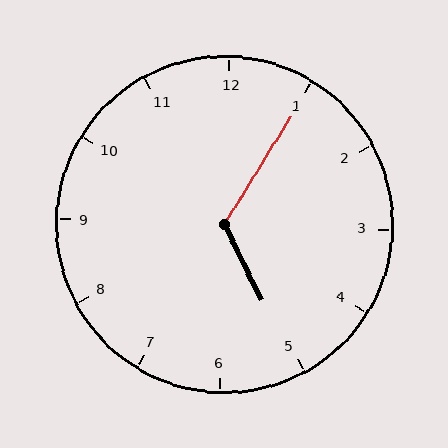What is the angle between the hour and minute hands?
Approximately 122 degrees.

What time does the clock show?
5:05.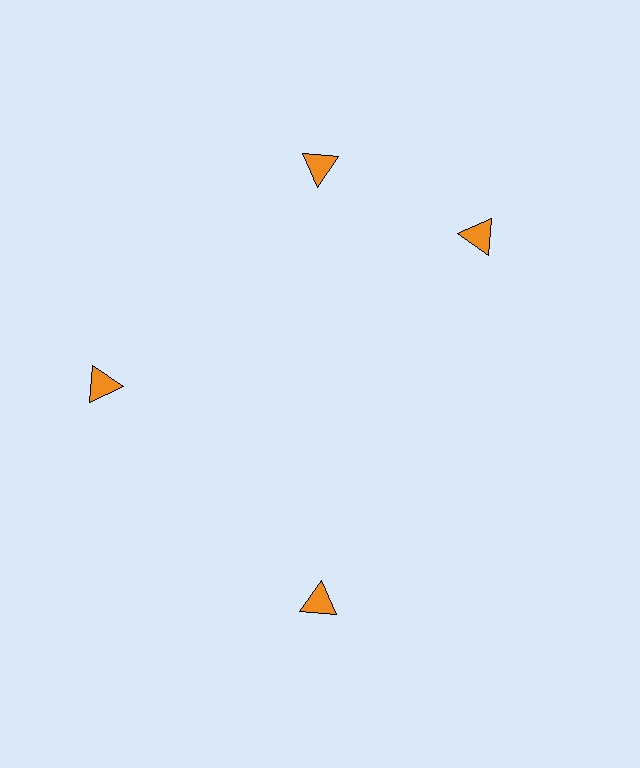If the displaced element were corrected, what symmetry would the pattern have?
It would have 4-fold rotational symmetry — the pattern would map onto itself every 90 degrees.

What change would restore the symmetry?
The symmetry would be restored by rotating it back into even spacing with its neighbors so that all 4 triangles sit at equal angles and equal distance from the center.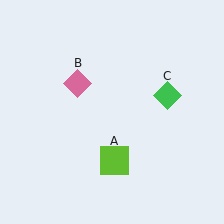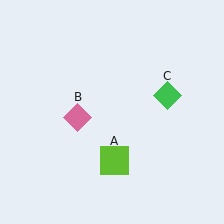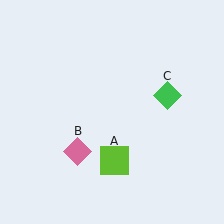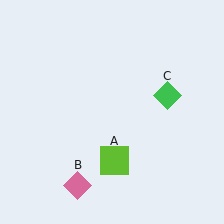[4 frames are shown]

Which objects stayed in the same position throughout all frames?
Lime square (object A) and green diamond (object C) remained stationary.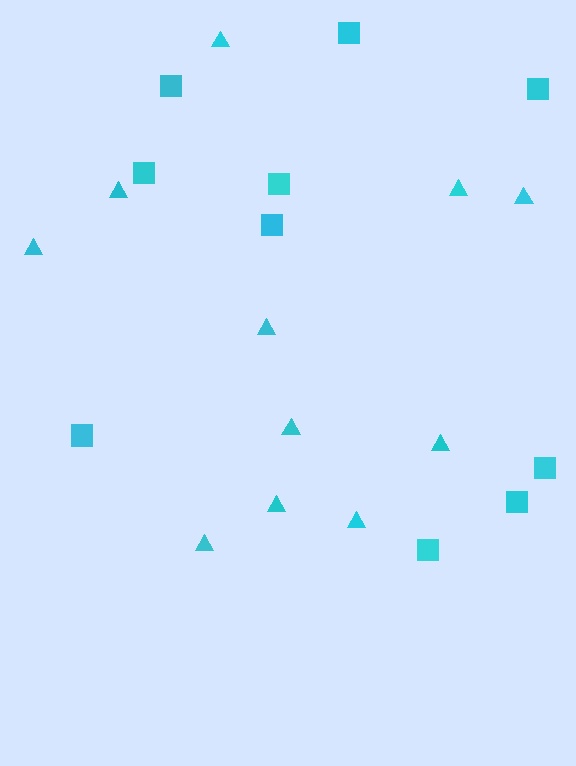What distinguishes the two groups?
There are 2 groups: one group of squares (10) and one group of triangles (11).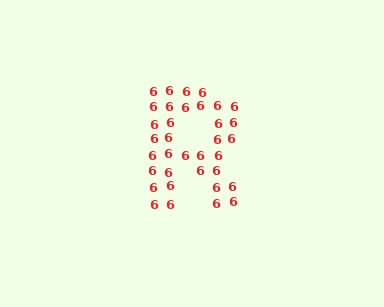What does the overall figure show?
The overall figure shows the letter R.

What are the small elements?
The small elements are digit 6's.